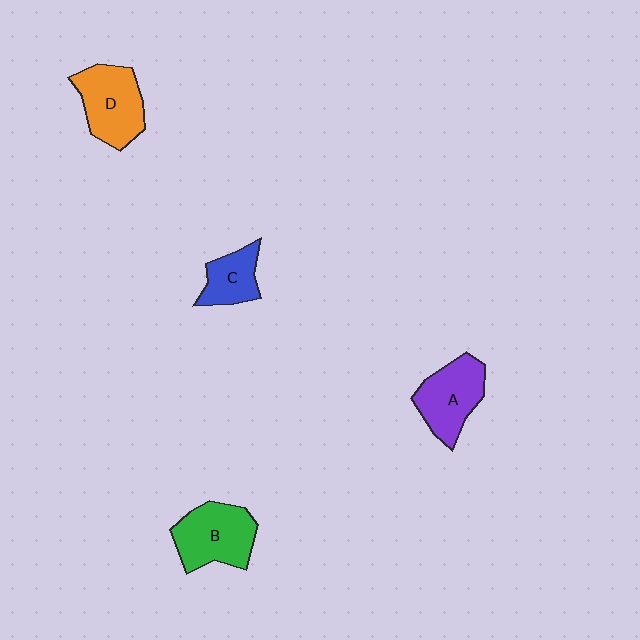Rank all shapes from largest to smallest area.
From largest to smallest: B (green), D (orange), A (purple), C (blue).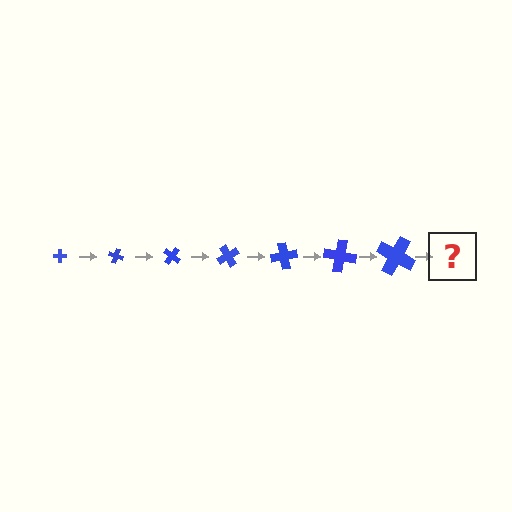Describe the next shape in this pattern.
It should be a cross, larger than the previous one and rotated 140 degrees from the start.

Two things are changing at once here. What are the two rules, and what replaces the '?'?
The two rules are that the cross grows larger each step and it rotates 20 degrees each step. The '?' should be a cross, larger than the previous one and rotated 140 degrees from the start.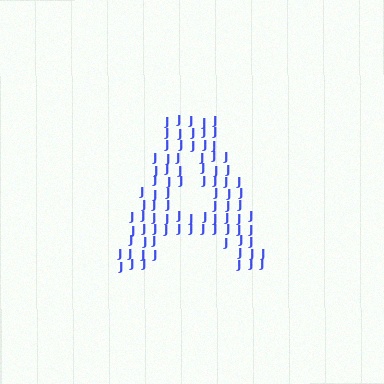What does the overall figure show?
The overall figure shows the letter A.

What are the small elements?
The small elements are letter J's.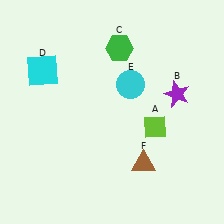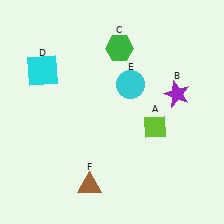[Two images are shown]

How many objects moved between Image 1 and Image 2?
1 object moved between the two images.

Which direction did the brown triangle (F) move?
The brown triangle (F) moved left.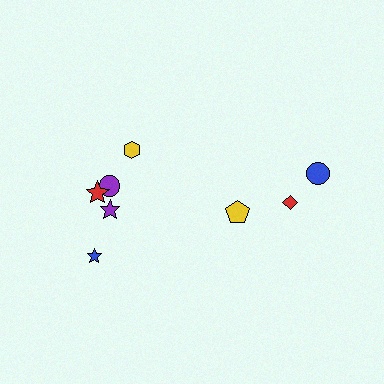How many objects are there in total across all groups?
There are 8 objects.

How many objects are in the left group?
There are 5 objects.